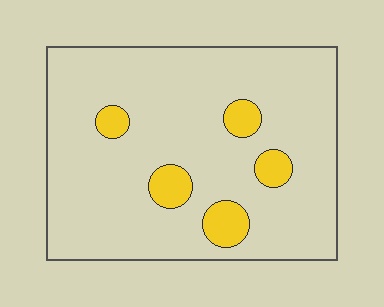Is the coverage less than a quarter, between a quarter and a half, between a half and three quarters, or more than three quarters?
Less than a quarter.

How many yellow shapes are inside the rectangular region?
5.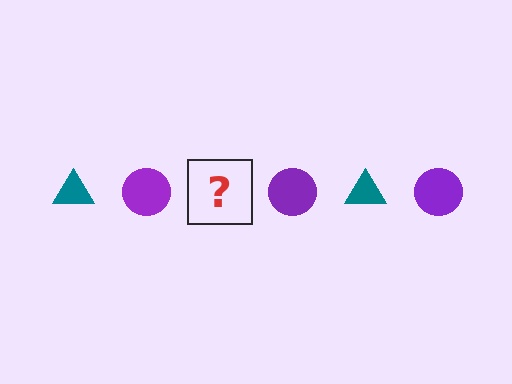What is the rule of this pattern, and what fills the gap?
The rule is that the pattern alternates between teal triangle and purple circle. The gap should be filled with a teal triangle.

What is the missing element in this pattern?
The missing element is a teal triangle.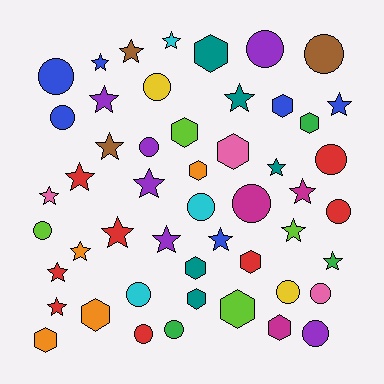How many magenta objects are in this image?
There are 3 magenta objects.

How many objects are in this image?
There are 50 objects.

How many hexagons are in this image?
There are 13 hexagons.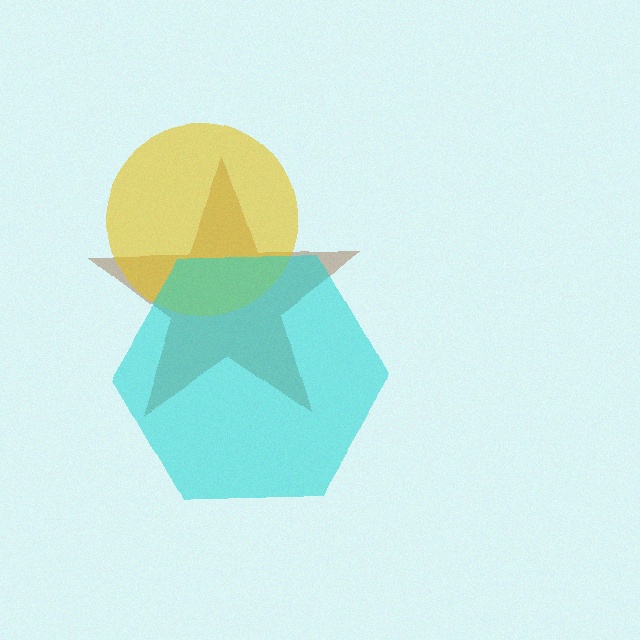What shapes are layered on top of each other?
The layered shapes are: a brown star, a yellow circle, a cyan hexagon.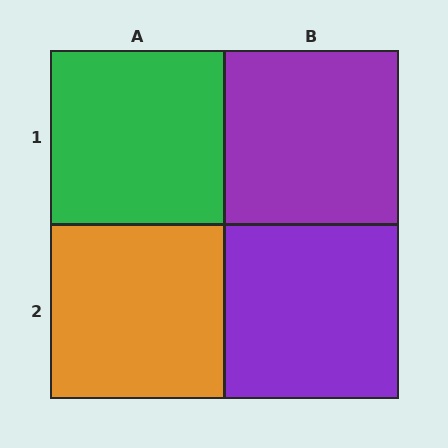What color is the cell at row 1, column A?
Green.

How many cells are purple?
2 cells are purple.